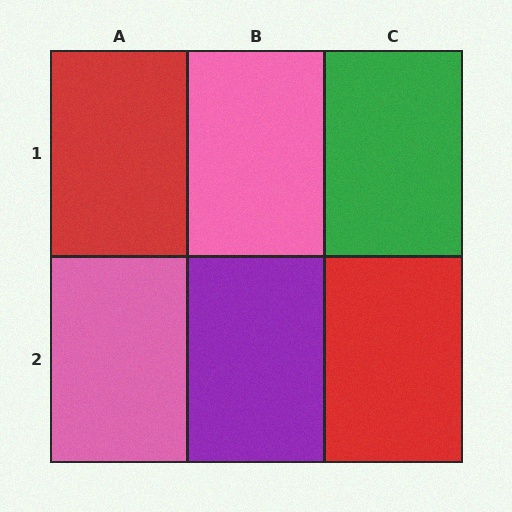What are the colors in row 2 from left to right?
Pink, purple, red.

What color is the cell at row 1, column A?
Red.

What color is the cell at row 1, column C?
Green.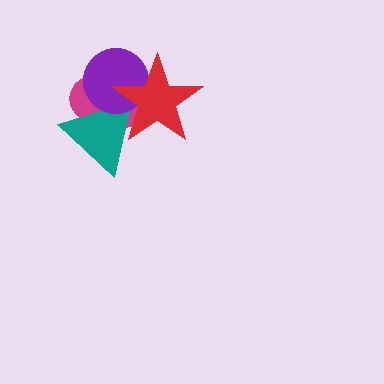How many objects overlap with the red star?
3 objects overlap with the red star.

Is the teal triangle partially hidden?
Yes, it is partially covered by another shape.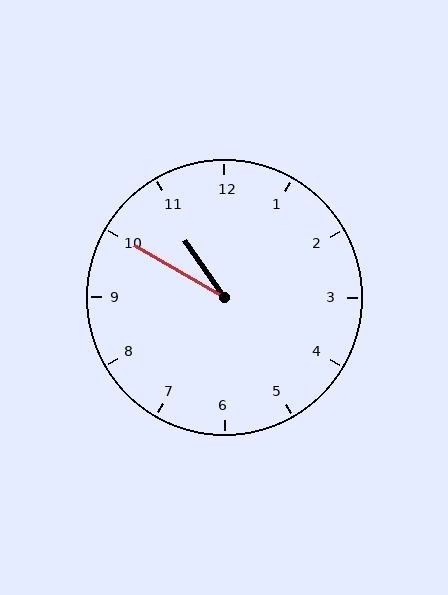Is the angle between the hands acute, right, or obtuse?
It is acute.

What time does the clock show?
10:50.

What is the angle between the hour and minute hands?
Approximately 25 degrees.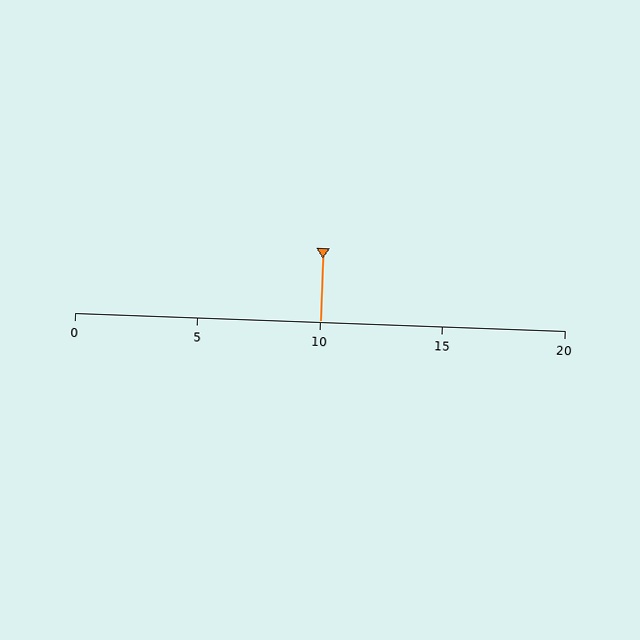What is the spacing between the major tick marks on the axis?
The major ticks are spaced 5 apart.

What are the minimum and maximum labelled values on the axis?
The axis runs from 0 to 20.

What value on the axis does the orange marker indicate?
The marker indicates approximately 10.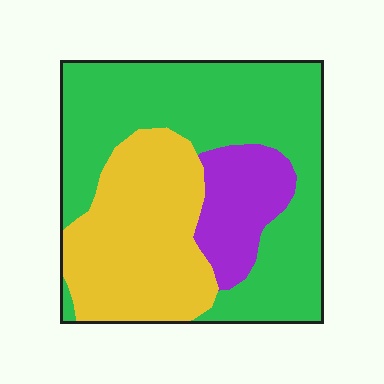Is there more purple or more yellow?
Yellow.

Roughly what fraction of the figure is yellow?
Yellow covers 33% of the figure.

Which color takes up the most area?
Green, at roughly 55%.